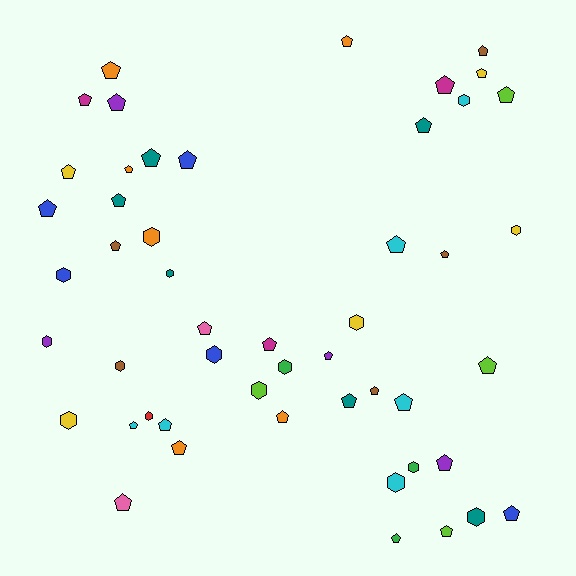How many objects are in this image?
There are 50 objects.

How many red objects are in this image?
There is 1 red object.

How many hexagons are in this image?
There are 16 hexagons.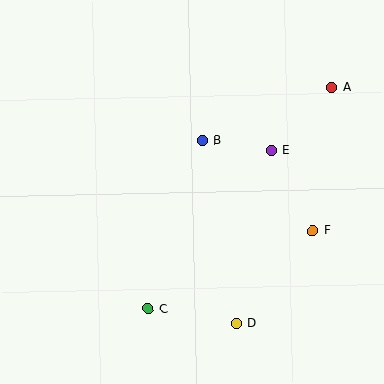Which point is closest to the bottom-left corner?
Point C is closest to the bottom-left corner.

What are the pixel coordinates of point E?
Point E is at (271, 151).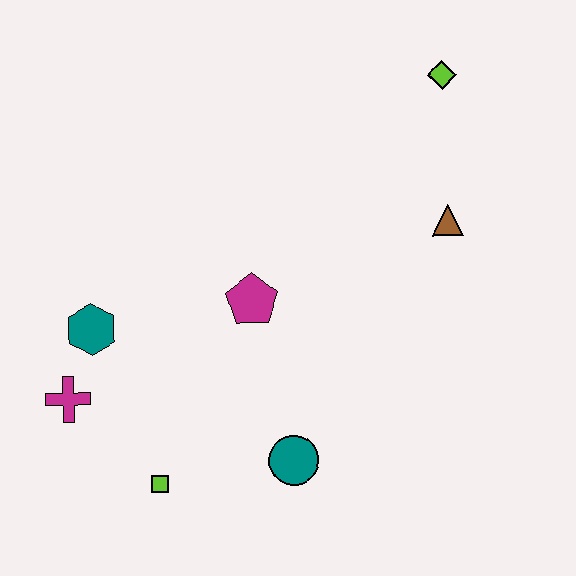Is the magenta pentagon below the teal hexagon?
No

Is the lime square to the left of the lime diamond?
Yes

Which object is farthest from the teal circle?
The lime diamond is farthest from the teal circle.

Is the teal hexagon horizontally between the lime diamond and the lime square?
No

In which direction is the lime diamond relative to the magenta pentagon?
The lime diamond is above the magenta pentagon.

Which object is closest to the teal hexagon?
The magenta cross is closest to the teal hexagon.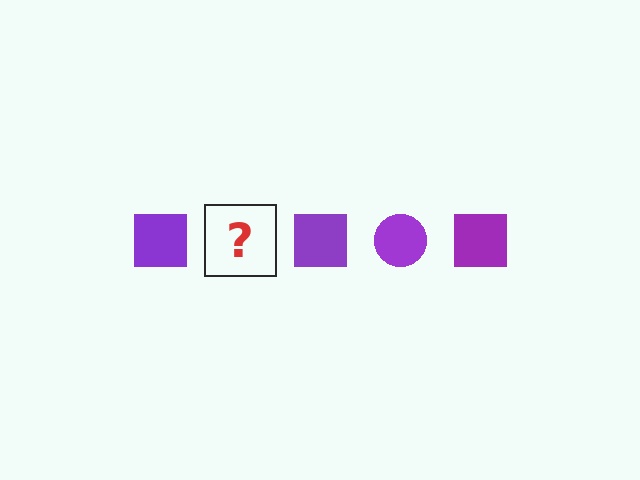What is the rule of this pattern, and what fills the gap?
The rule is that the pattern cycles through square, circle shapes in purple. The gap should be filled with a purple circle.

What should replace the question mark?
The question mark should be replaced with a purple circle.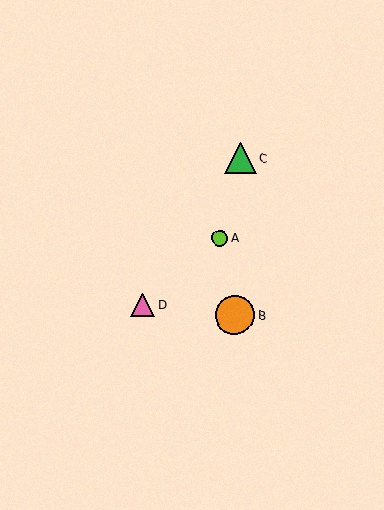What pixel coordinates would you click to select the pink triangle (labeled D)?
Click at (143, 305) to select the pink triangle D.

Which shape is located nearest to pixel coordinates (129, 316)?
The pink triangle (labeled D) at (143, 305) is nearest to that location.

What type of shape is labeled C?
Shape C is a green triangle.